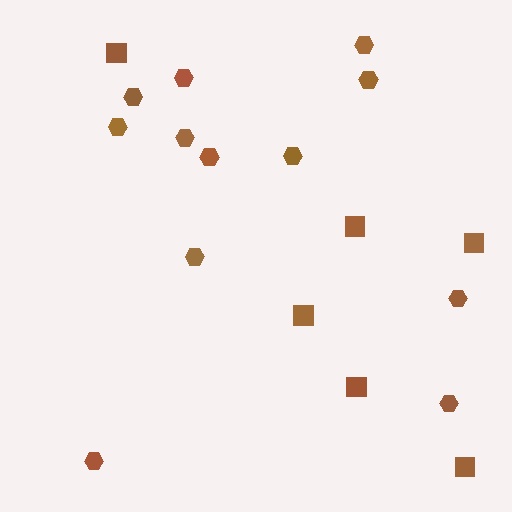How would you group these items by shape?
There are 2 groups: one group of squares (6) and one group of hexagons (12).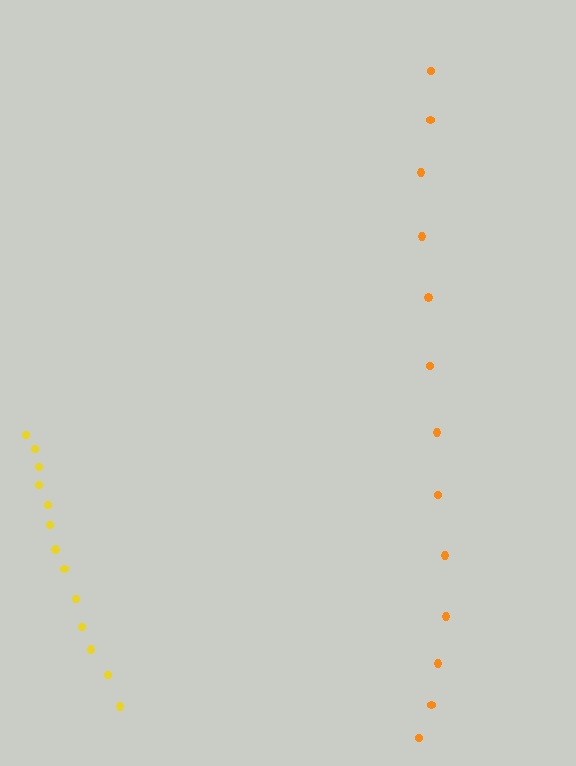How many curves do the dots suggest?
There are 2 distinct paths.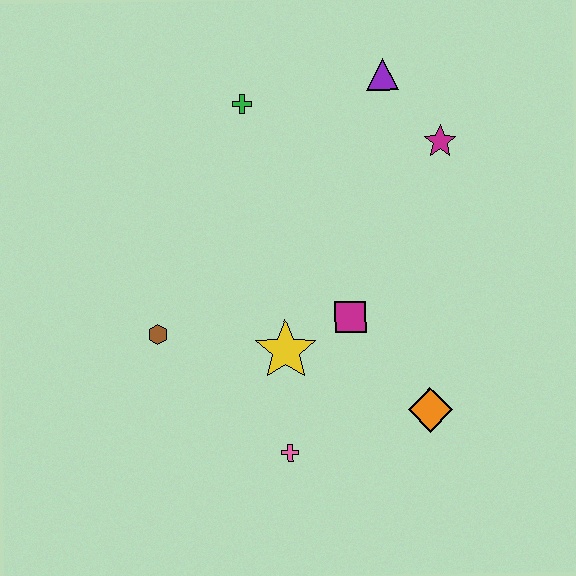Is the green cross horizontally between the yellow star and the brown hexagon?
Yes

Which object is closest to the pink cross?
The yellow star is closest to the pink cross.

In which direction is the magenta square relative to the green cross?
The magenta square is below the green cross.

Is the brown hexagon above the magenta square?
No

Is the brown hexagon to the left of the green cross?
Yes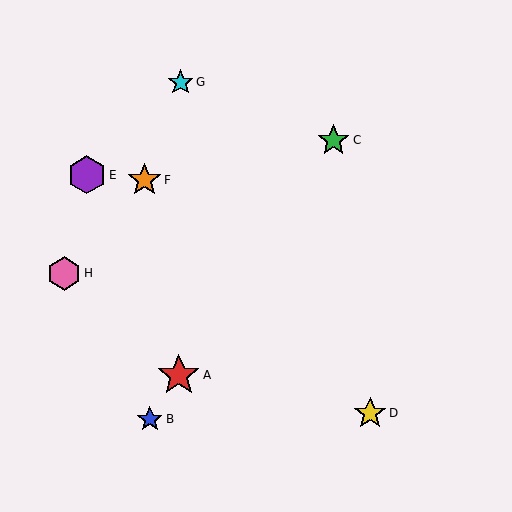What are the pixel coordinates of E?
Object E is at (87, 175).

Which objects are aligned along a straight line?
Objects A, B, C are aligned along a straight line.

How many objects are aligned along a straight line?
3 objects (A, B, C) are aligned along a straight line.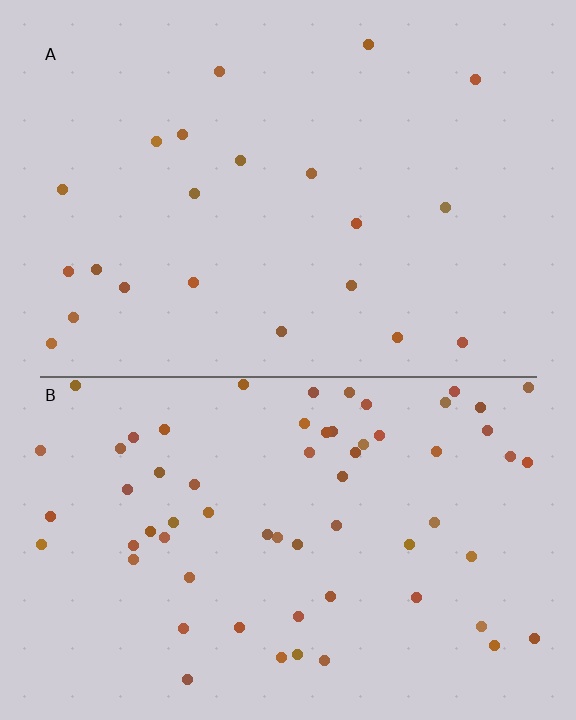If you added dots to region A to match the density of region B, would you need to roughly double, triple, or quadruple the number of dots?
Approximately triple.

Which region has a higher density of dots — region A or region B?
B (the bottom).